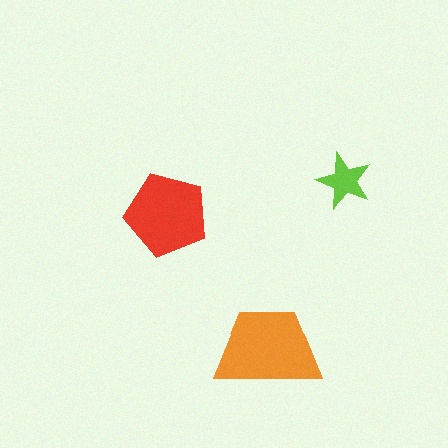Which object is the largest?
The orange trapezoid.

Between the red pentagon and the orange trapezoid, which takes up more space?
The orange trapezoid.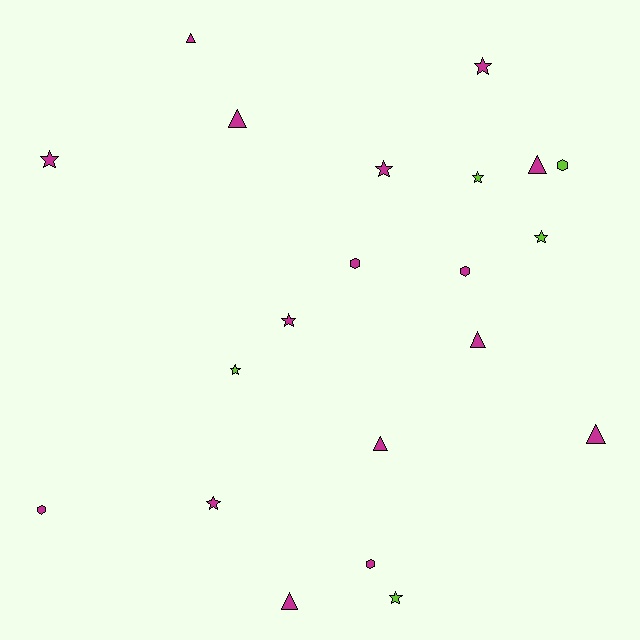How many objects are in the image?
There are 21 objects.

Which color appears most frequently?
Magenta, with 16 objects.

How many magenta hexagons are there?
There are 4 magenta hexagons.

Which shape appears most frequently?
Star, with 9 objects.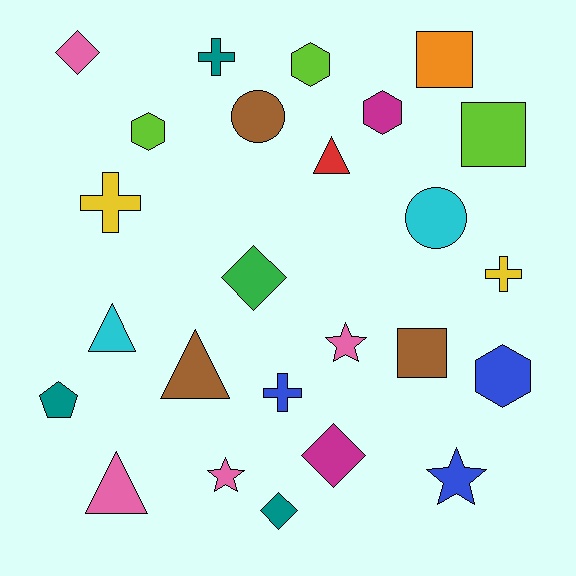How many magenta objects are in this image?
There are 2 magenta objects.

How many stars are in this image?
There are 3 stars.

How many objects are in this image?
There are 25 objects.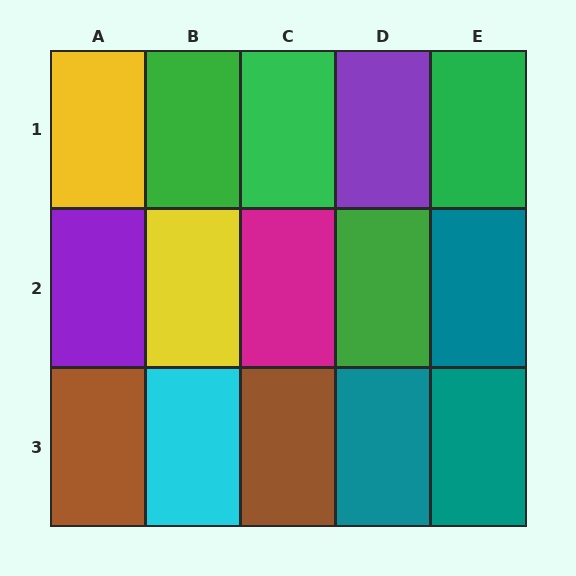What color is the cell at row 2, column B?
Yellow.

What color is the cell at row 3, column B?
Cyan.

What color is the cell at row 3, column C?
Brown.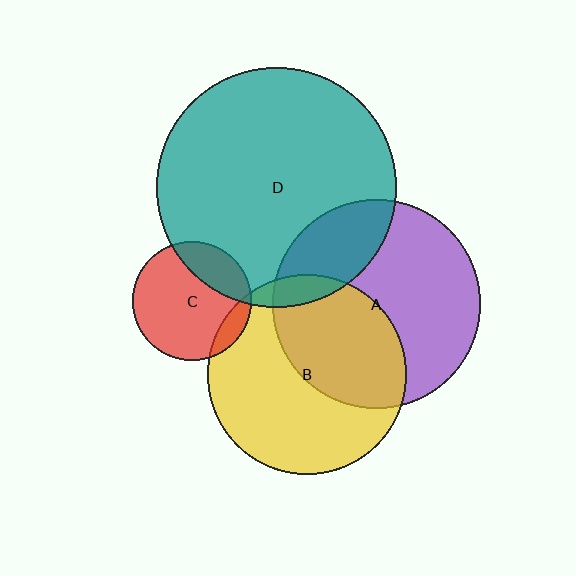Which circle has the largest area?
Circle D (teal).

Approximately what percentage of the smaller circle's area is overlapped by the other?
Approximately 25%.